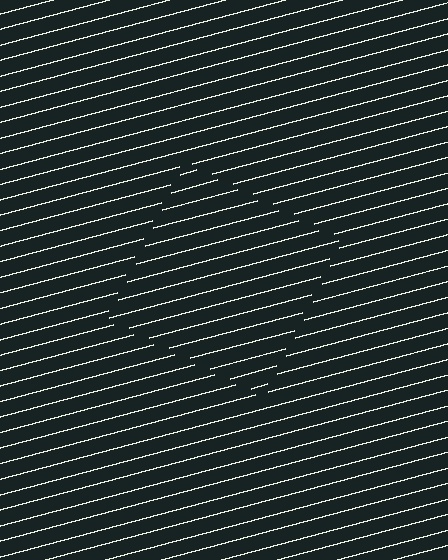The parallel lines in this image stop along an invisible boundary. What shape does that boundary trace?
An illusory square. The interior of the shape contains the same grating, shifted by half a period — the contour is defined by the phase discontinuity where line-ends from the inner and outer gratings abut.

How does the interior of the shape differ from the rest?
The interior of the shape contains the same grating, shifted by half a period — the contour is defined by the phase discontinuity where line-ends from the inner and outer gratings abut.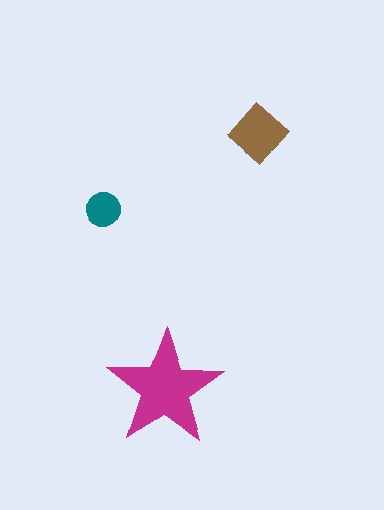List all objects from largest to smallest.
The magenta star, the brown diamond, the teal circle.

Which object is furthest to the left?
The teal circle is leftmost.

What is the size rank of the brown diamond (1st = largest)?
2nd.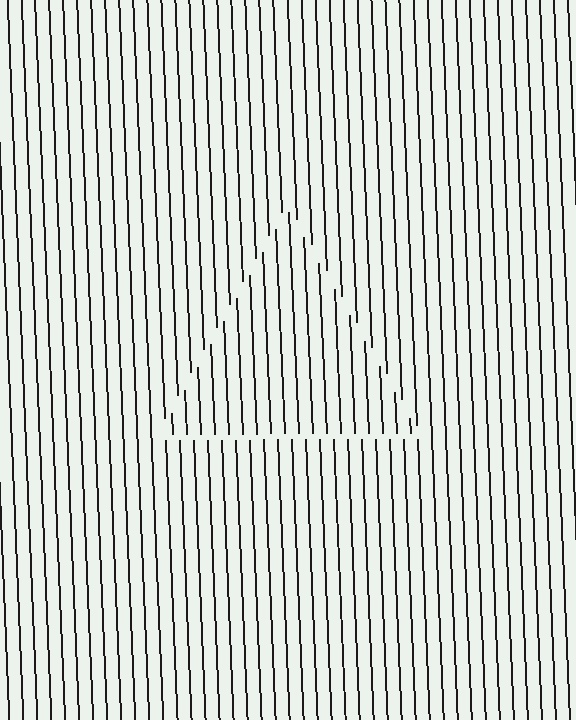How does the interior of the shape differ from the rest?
The interior of the shape contains the same grating, shifted by half a period — the contour is defined by the phase discontinuity where line-ends from the inner and outer gratings abut.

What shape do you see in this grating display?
An illusory triangle. The interior of the shape contains the same grating, shifted by half a period — the contour is defined by the phase discontinuity where line-ends from the inner and outer gratings abut.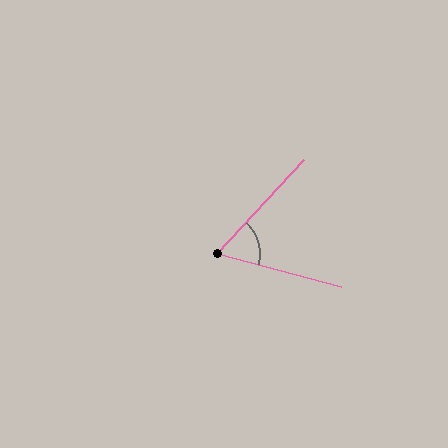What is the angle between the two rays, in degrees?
Approximately 62 degrees.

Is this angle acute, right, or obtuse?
It is acute.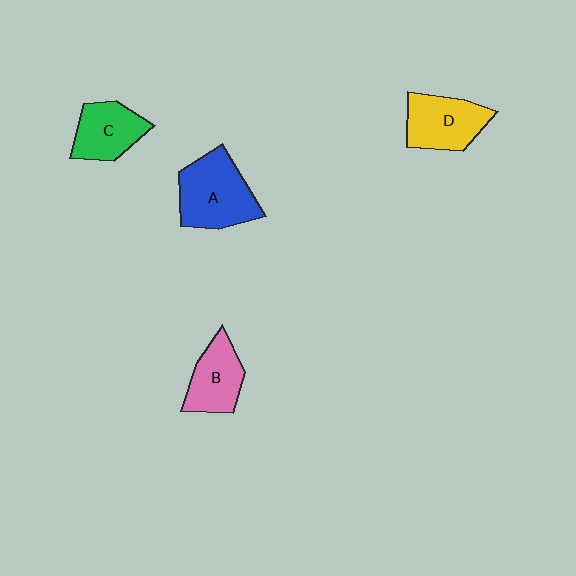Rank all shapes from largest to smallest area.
From largest to smallest: A (blue), D (yellow), C (green), B (pink).